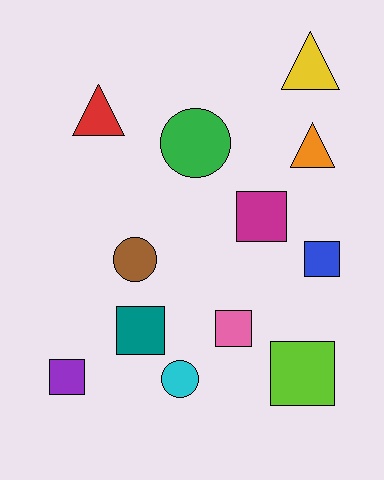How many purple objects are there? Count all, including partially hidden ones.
There is 1 purple object.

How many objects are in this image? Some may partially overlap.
There are 12 objects.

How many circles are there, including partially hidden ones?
There are 3 circles.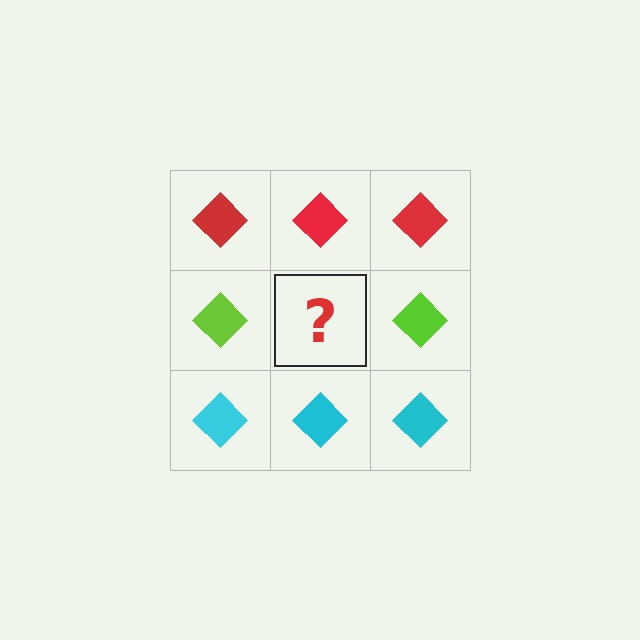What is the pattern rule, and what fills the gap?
The rule is that each row has a consistent color. The gap should be filled with a lime diamond.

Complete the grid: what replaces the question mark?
The question mark should be replaced with a lime diamond.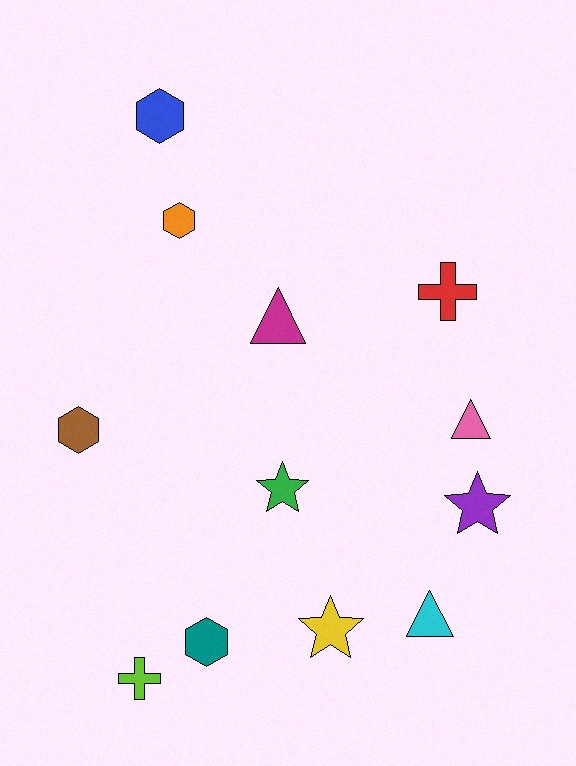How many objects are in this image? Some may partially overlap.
There are 12 objects.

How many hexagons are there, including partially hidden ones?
There are 4 hexagons.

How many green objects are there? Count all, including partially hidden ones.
There is 1 green object.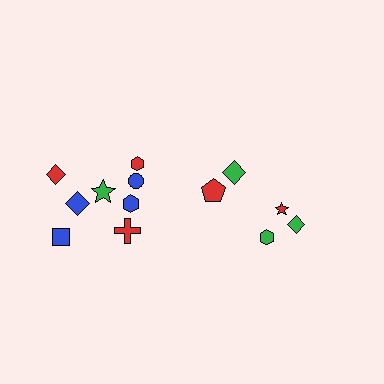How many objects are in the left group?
There are 8 objects.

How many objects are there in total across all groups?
There are 14 objects.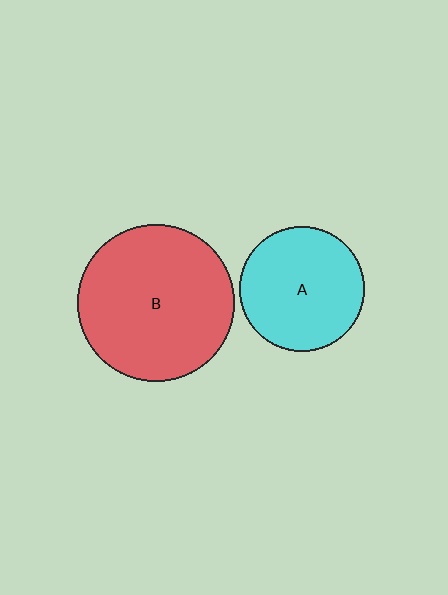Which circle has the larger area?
Circle B (red).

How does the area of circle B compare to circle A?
Approximately 1.6 times.